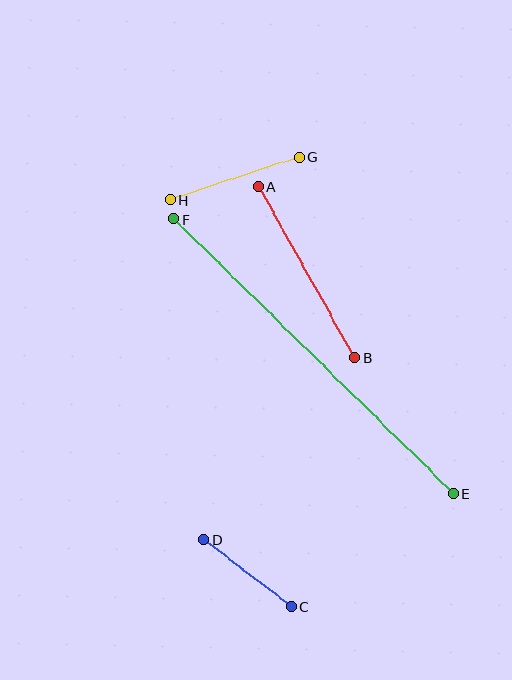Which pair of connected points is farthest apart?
Points E and F are farthest apart.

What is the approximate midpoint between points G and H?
The midpoint is at approximately (234, 179) pixels.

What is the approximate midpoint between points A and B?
The midpoint is at approximately (306, 272) pixels.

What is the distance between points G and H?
The distance is approximately 136 pixels.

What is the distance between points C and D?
The distance is approximately 110 pixels.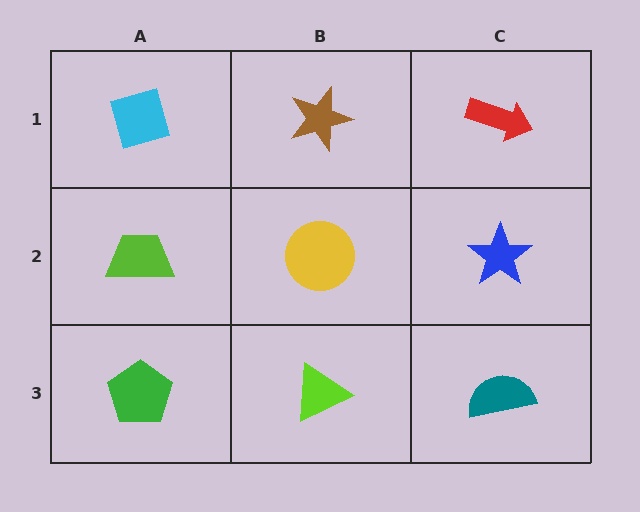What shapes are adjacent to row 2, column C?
A red arrow (row 1, column C), a teal semicircle (row 3, column C), a yellow circle (row 2, column B).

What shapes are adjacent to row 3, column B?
A yellow circle (row 2, column B), a green pentagon (row 3, column A), a teal semicircle (row 3, column C).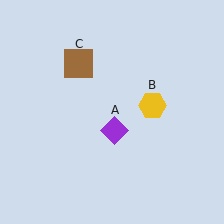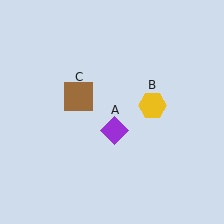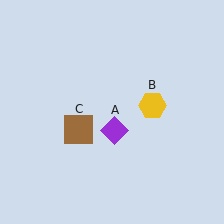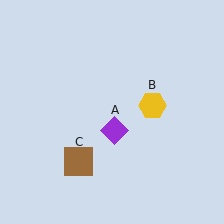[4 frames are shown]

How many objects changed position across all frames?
1 object changed position: brown square (object C).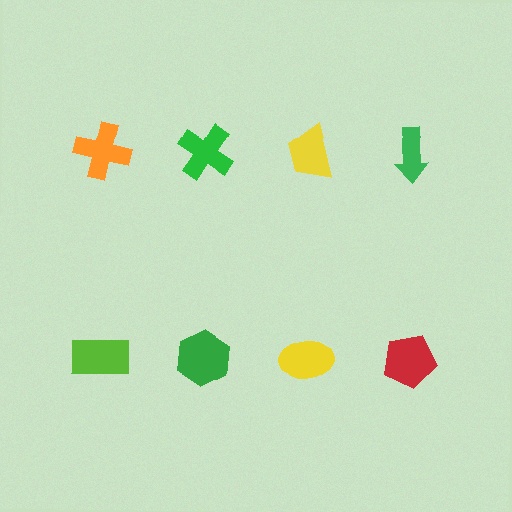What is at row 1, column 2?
A green cross.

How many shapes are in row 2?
4 shapes.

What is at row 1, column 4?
A green arrow.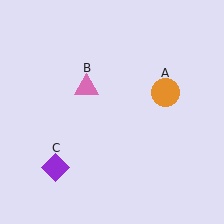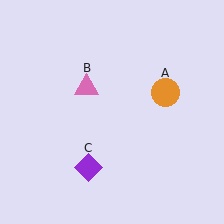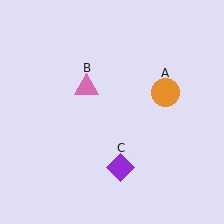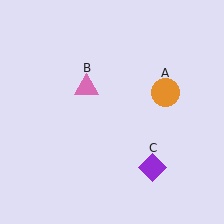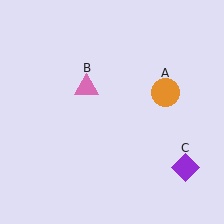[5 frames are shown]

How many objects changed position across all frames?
1 object changed position: purple diamond (object C).